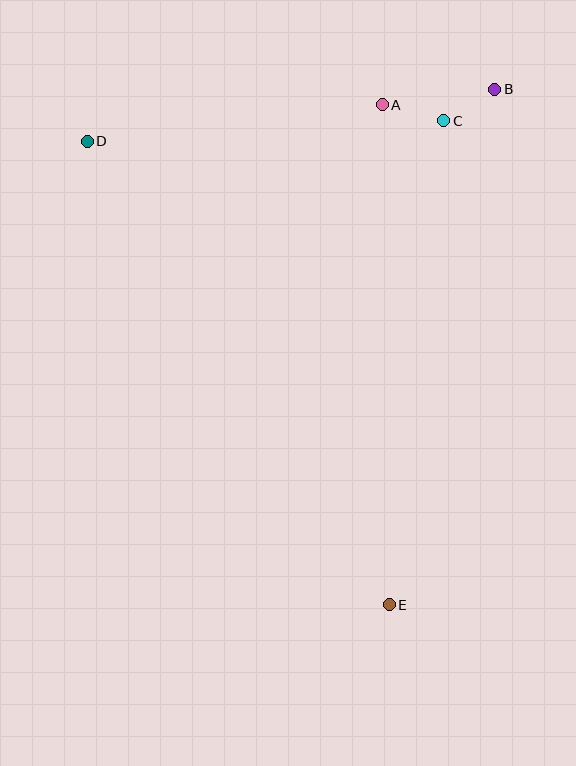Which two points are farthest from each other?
Points D and E are farthest from each other.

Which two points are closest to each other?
Points B and C are closest to each other.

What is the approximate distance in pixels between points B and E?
The distance between B and E is approximately 526 pixels.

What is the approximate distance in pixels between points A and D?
The distance between A and D is approximately 297 pixels.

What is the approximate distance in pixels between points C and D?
The distance between C and D is approximately 357 pixels.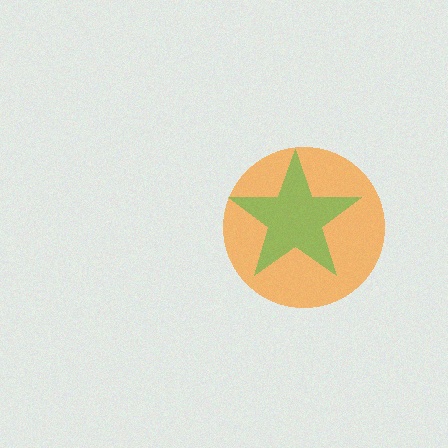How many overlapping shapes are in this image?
There are 2 overlapping shapes in the image.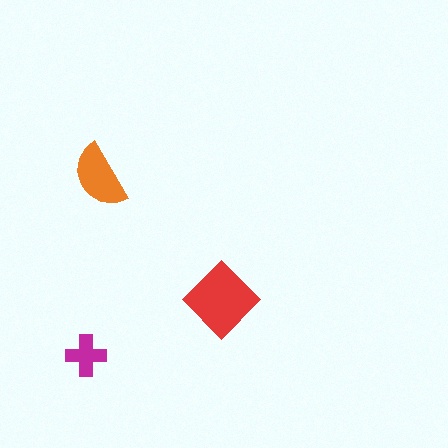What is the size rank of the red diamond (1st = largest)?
1st.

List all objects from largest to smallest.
The red diamond, the orange semicircle, the magenta cross.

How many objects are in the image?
There are 3 objects in the image.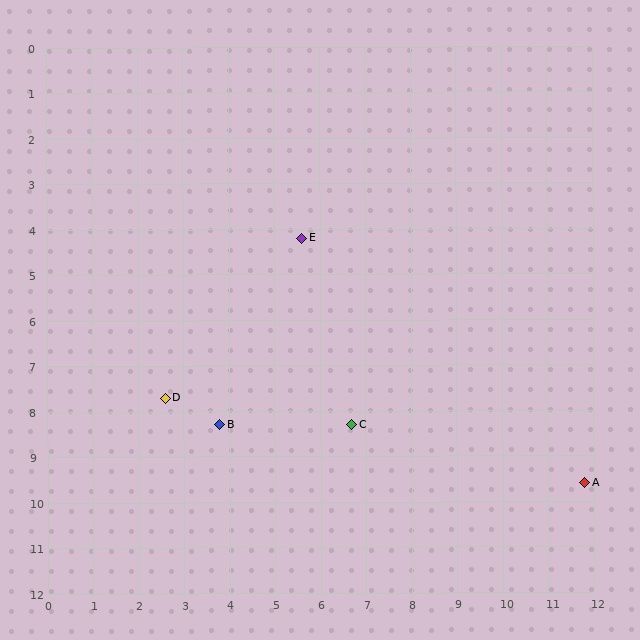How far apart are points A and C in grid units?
Points A and C are about 5.3 grid units apart.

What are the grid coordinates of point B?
Point B is at approximately (3.8, 8.3).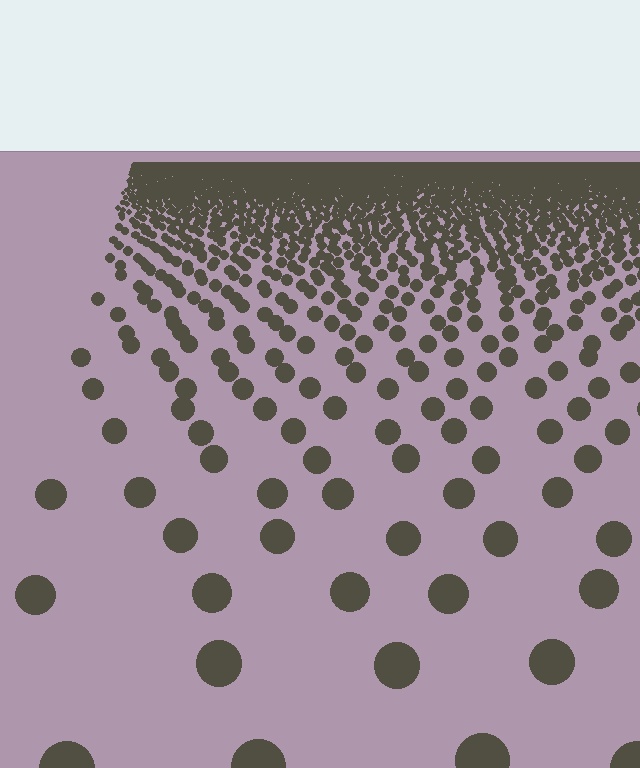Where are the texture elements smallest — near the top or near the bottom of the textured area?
Near the top.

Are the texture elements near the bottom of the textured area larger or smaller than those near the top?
Larger. Near the bottom, elements are closer to the viewer and appear at a bigger on-screen size.